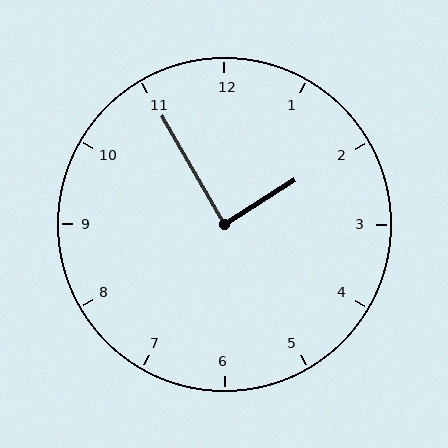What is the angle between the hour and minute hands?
Approximately 88 degrees.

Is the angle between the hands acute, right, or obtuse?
It is right.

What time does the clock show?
1:55.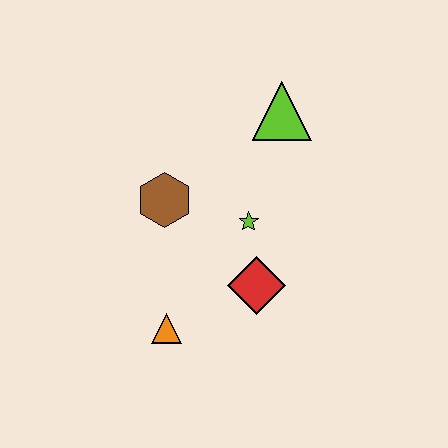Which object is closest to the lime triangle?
The lime star is closest to the lime triangle.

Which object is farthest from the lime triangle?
The orange triangle is farthest from the lime triangle.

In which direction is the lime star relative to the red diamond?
The lime star is above the red diamond.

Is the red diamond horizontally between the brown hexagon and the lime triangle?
Yes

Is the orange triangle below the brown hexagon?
Yes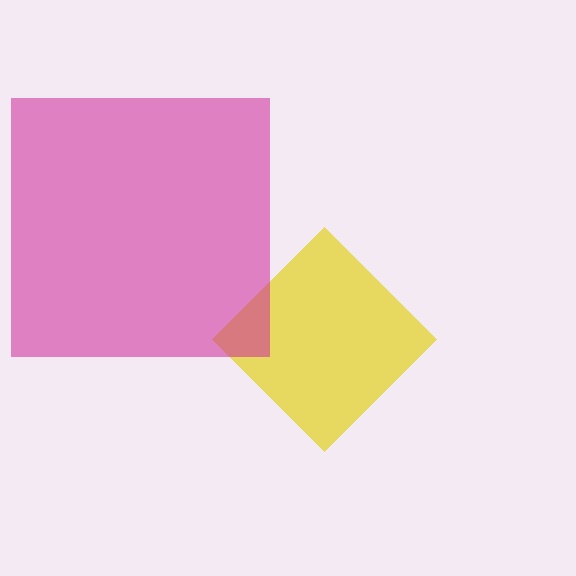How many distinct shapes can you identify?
There are 2 distinct shapes: a yellow diamond, a magenta square.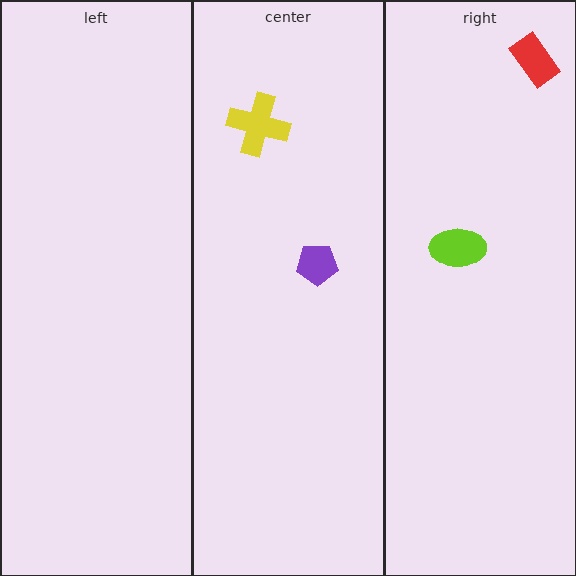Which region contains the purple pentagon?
The center region.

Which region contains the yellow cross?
The center region.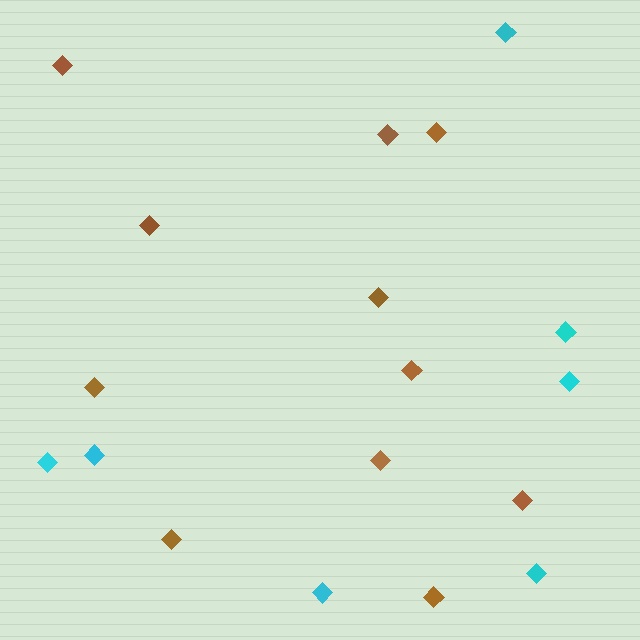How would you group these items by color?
There are 2 groups: one group of cyan diamonds (7) and one group of brown diamonds (11).